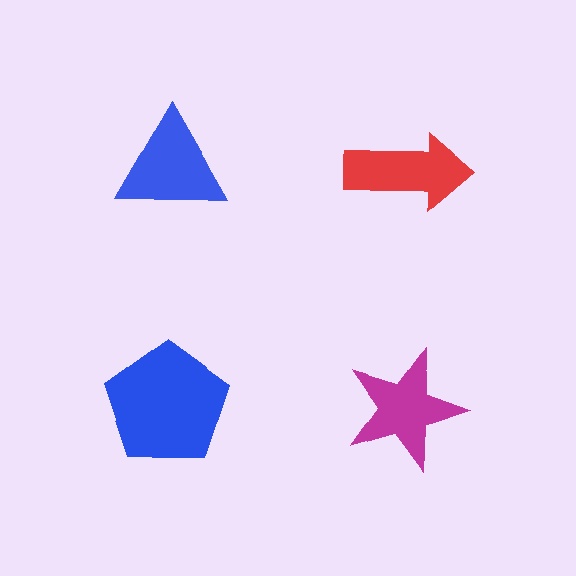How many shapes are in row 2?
2 shapes.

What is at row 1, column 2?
A red arrow.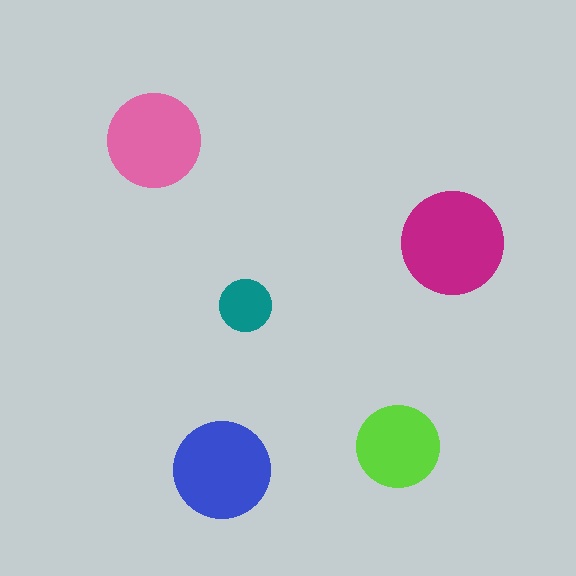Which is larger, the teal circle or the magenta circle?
The magenta one.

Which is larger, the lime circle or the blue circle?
The blue one.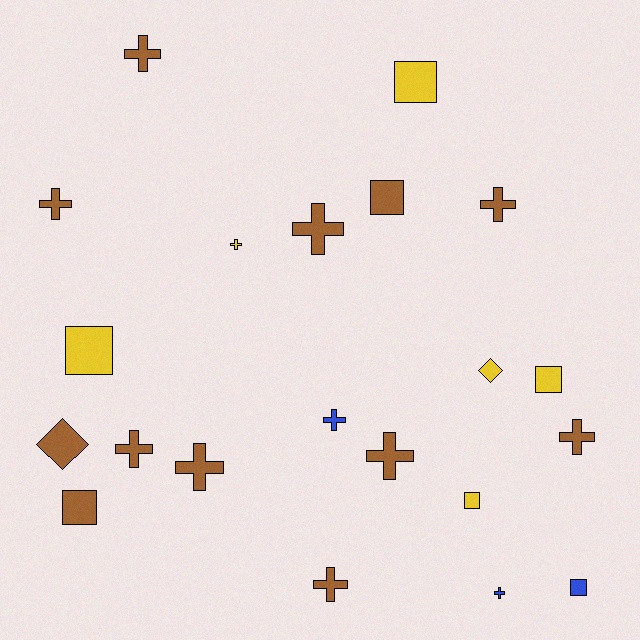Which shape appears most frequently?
Cross, with 12 objects.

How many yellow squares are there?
There are 4 yellow squares.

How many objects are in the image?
There are 21 objects.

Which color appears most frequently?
Brown, with 12 objects.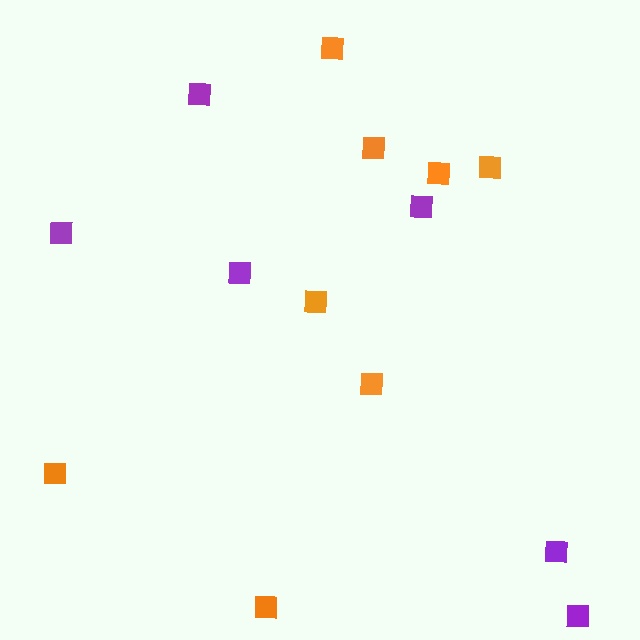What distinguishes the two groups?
There are 2 groups: one group of orange squares (8) and one group of purple squares (6).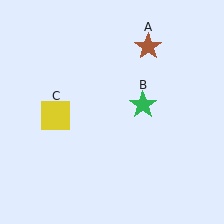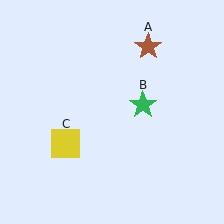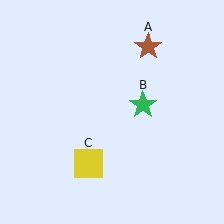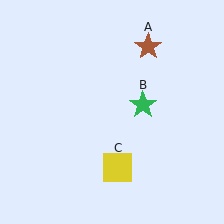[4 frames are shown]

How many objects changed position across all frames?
1 object changed position: yellow square (object C).